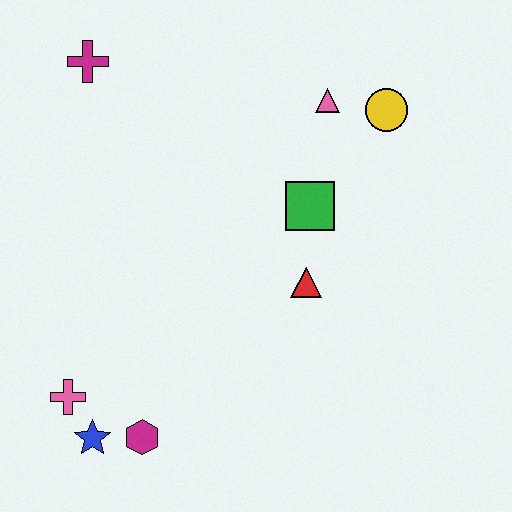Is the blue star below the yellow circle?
Yes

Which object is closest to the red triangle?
The green square is closest to the red triangle.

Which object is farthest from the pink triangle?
The blue star is farthest from the pink triangle.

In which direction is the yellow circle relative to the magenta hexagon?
The yellow circle is above the magenta hexagon.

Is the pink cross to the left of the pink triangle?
Yes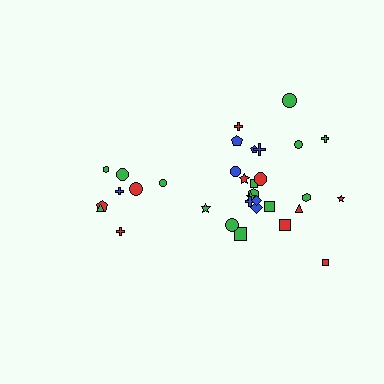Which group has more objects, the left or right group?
The right group.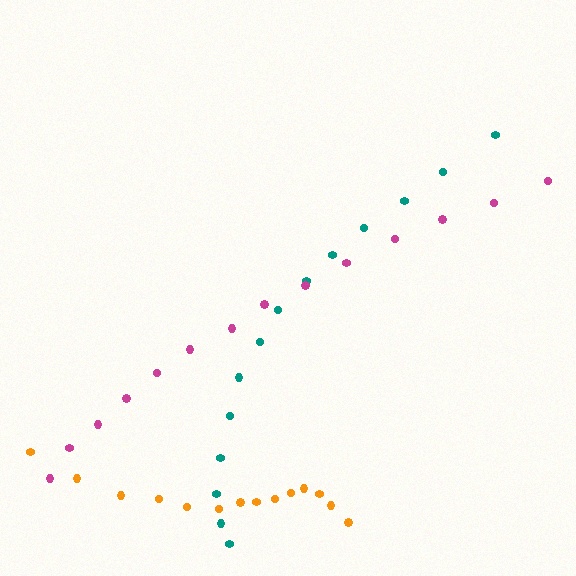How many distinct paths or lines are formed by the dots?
There are 3 distinct paths.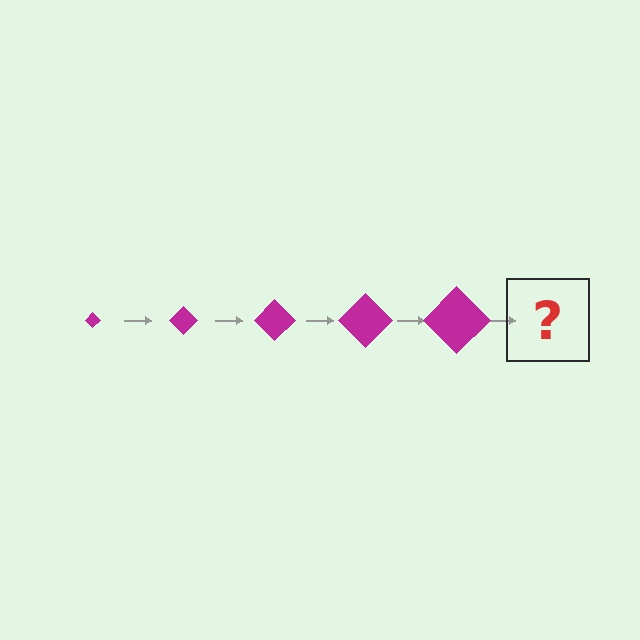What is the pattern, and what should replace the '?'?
The pattern is that the diamond gets progressively larger each step. The '?' should be a magenta diamond, larger than the previous one.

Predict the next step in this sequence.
The next step is a magenta diamond, larger than the previous one.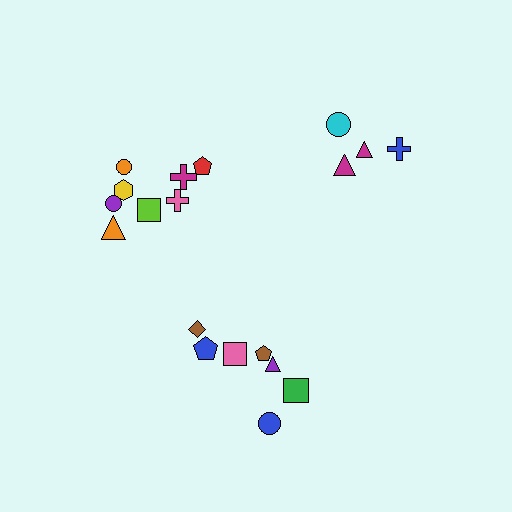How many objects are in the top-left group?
There are 8 objects.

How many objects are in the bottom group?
There are 7 objects.